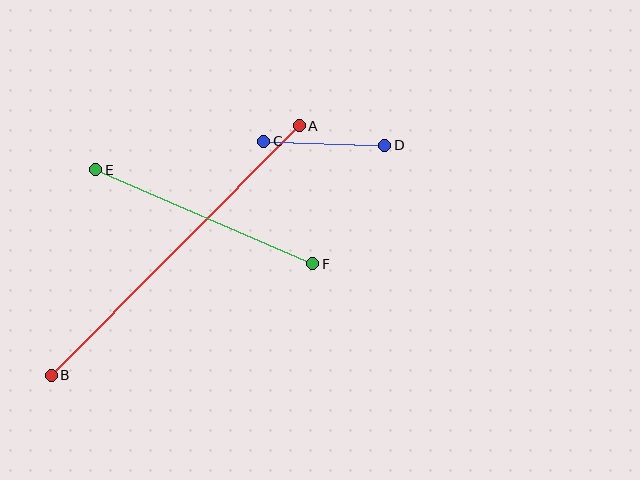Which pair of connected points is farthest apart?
Points A and B are farthest apart.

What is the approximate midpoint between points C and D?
The midpoint is at approximately (324, 143) pixels.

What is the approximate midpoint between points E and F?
The midpoint is at approximately (204, 217) pixels.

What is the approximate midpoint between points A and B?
The midpoint is at approximately (175, 251) pixels.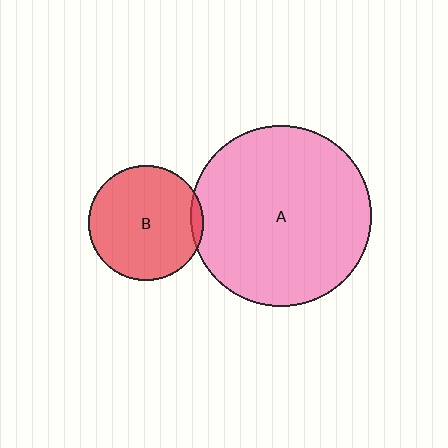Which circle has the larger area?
Circle A (pink).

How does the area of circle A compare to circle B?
Approximately 2.5 times.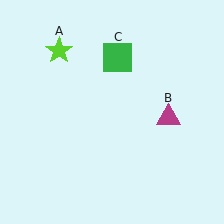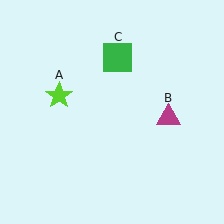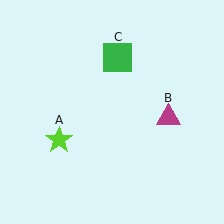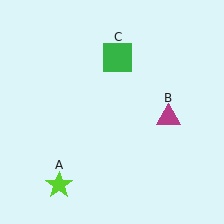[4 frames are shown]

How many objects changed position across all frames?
1 object changed position: lime star (object A).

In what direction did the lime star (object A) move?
The lime star (object A) moved down.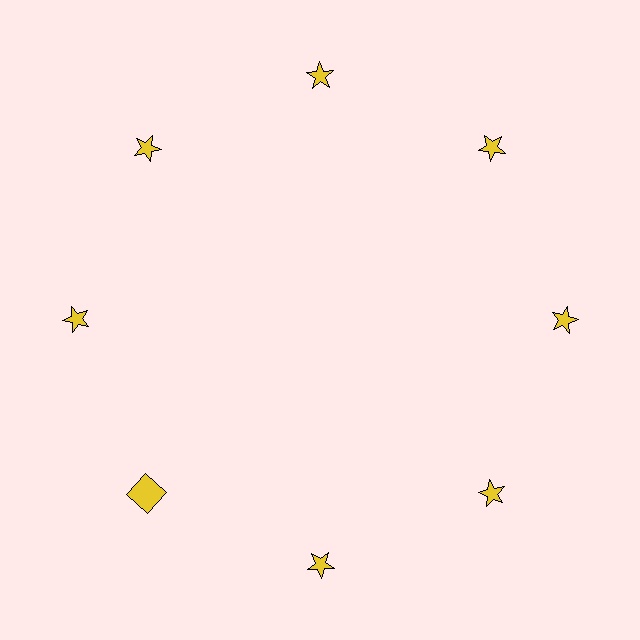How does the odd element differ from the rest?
It has a different shape: square instead of star.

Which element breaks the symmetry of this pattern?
The yellow square at roughly the 8 o'clock position breaks the symmetry. All other shapes are yellow stars.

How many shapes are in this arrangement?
There are 8 shapes arranged in a ring pattern.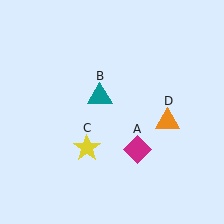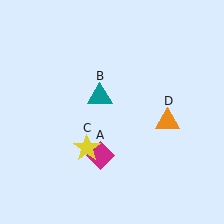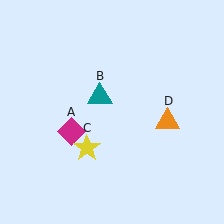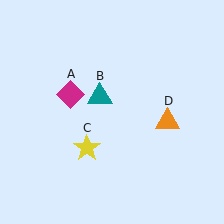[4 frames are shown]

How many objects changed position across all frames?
1 object changed position: magenta diamond (object A).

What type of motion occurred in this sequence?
The magenta diamond (object A) rotated clockwise around the center of the scene.